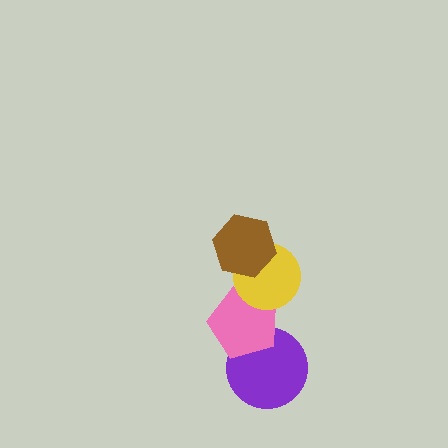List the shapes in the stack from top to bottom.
From top to bottom: the brown hexagon, the yellow circle, the pink pentagon, the purple circle.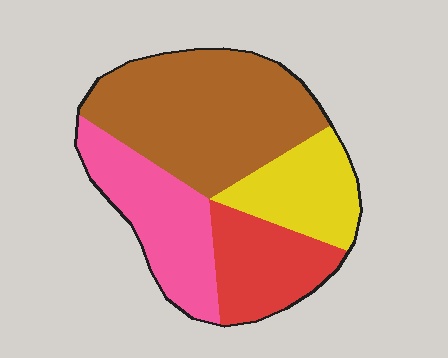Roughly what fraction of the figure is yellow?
Yellow takes up between a sixth and a third of the figure.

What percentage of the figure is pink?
Pink covers 23% of the figure.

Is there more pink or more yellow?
Pink.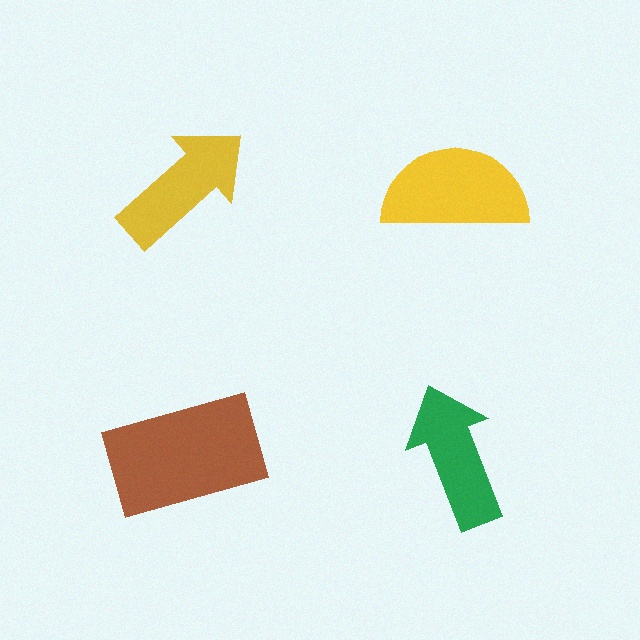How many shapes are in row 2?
2 shapes.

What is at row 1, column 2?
A yellow semicircle.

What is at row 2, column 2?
A green arrow.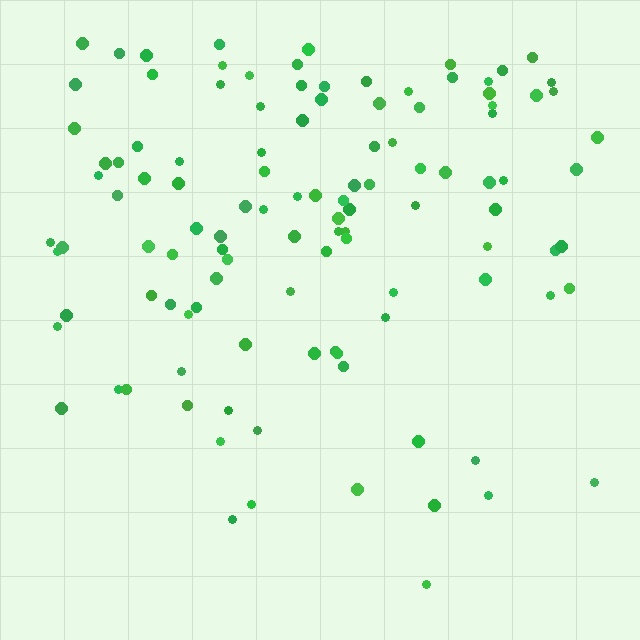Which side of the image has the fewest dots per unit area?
The bottom.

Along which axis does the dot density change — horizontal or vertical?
Vertical.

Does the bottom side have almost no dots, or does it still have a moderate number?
Still a moderate number, just noticeably fewer than the top.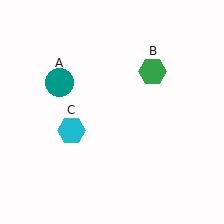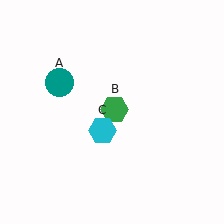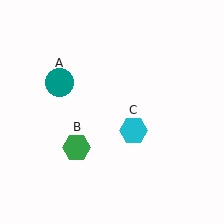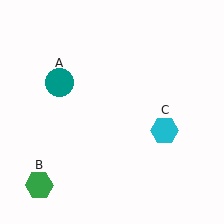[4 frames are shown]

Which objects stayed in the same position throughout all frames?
Teal circle (object A) remained stationary.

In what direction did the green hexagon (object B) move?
The green hexagon (object B) moved down and to the left.